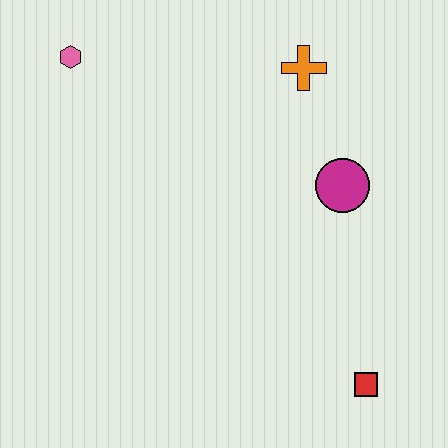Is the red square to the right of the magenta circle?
Yes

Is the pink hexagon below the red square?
No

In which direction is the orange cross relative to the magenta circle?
The orange cross is above the magenta circle.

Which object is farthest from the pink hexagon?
The red square is farthest from the pink hexagon.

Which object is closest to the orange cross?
The magenta circle is closest to the orange cross.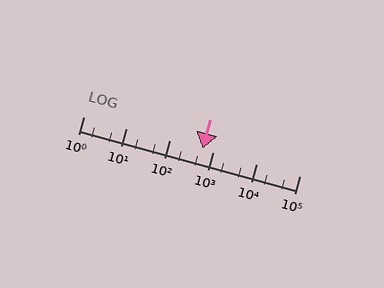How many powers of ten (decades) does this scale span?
The scale spans 5 decades, from 1 to 100000.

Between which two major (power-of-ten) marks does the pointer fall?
The pointer is between 100 and 1000.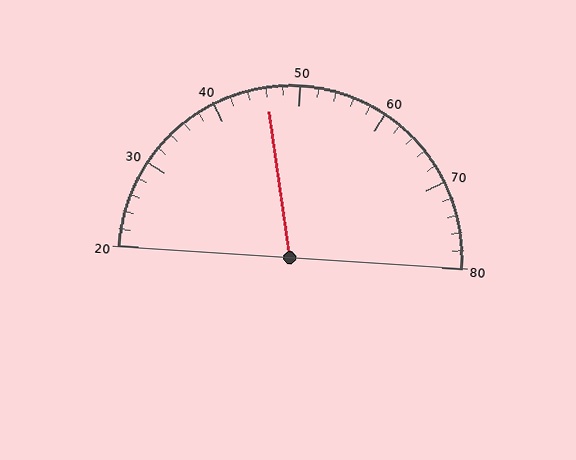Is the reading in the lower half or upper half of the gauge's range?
The reading is in the lower half of the range (20 to 80).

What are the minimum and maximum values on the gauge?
The gauge ranges from 20 to 80.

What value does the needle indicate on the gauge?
The needle indicates approximately 46.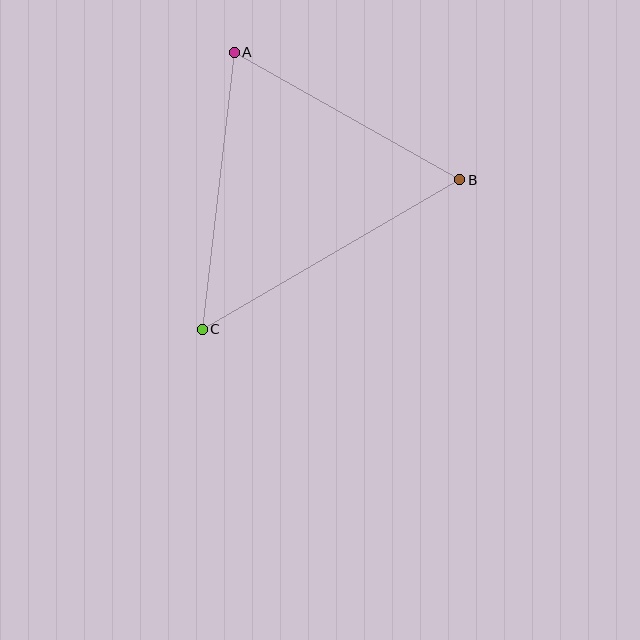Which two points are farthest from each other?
Points B and C are farthest from each other.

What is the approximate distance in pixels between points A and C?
The distance between A and C is approximately 279 pixels.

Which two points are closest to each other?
Points A and B are closest to each other.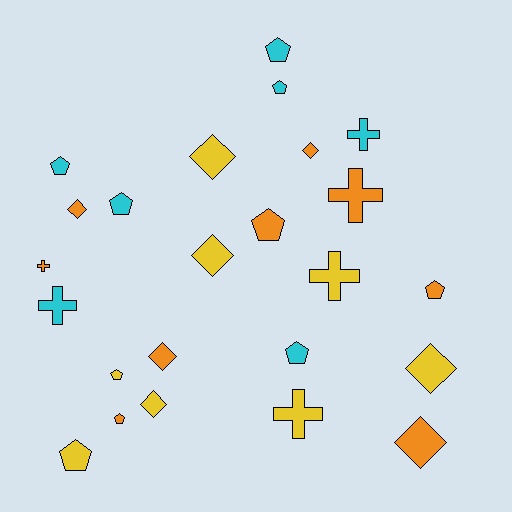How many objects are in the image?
There are 24 objects.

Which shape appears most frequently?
Pentagon, with 10 objects.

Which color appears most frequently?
Orange, with 9 objects.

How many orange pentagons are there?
There are 3 orange pentagons.